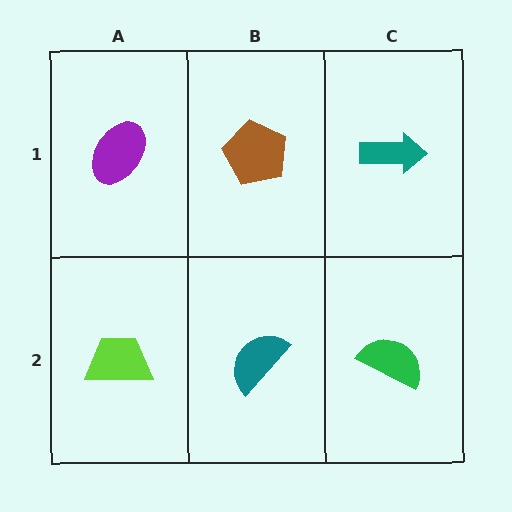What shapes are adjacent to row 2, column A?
A purple ellipse (row 1, column A), a teal semicircle (row 2, column B).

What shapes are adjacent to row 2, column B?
A brown pentagon (row 1, column B), a lime trapezoid (row 2, column A), a green semicircle (row 2, column C).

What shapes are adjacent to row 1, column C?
A green semicircle (row 2, column C), a brown pentagon (row 1, column B).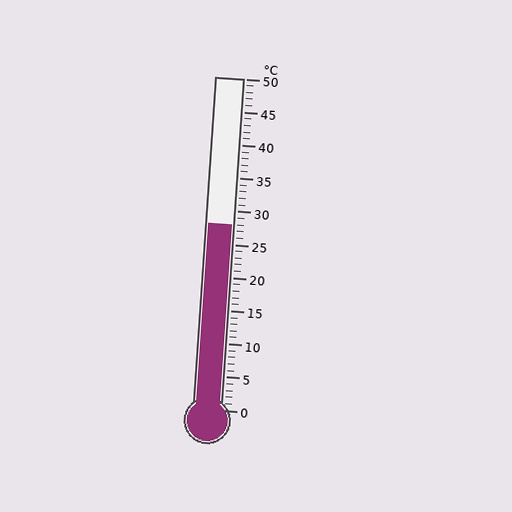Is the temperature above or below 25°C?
The temperature is above 25°C.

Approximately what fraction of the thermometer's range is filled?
The thermometer is filled to approximately 55% of its range.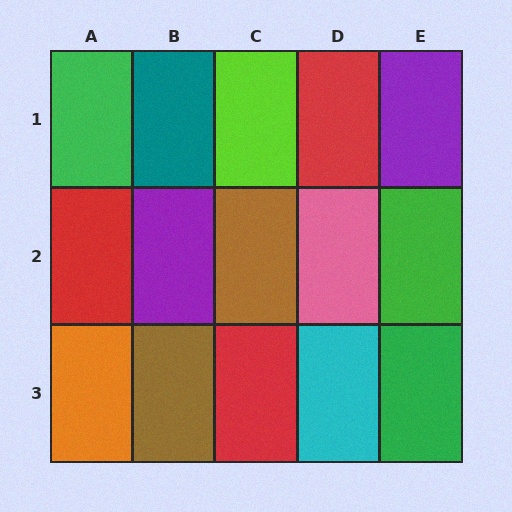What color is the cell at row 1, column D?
Red.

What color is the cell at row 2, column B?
Purple.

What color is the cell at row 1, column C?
Lime.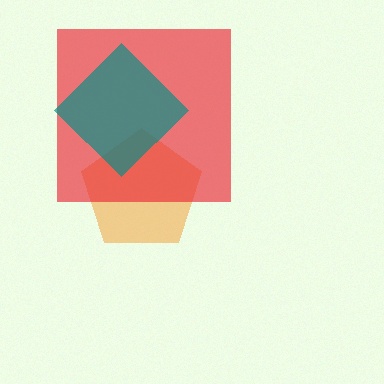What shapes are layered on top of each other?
The layered shapes are: an orange pentagon, a red square, a teal diamond.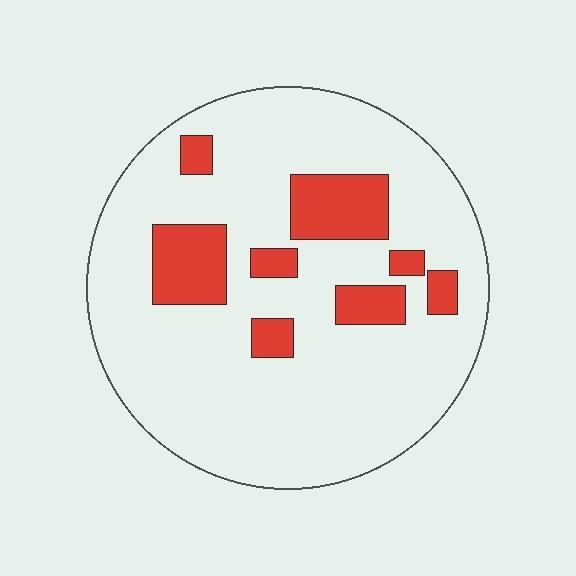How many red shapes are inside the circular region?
8.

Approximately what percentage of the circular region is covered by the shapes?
Approximately 15%.